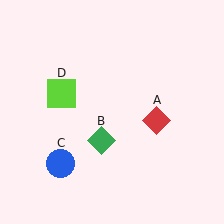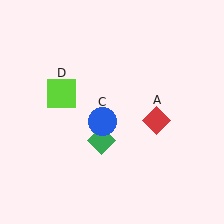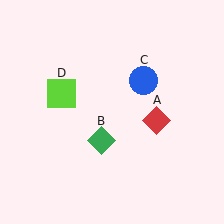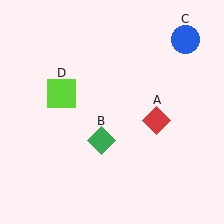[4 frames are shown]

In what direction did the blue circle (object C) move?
The blue circle (object C) moved up and to the right.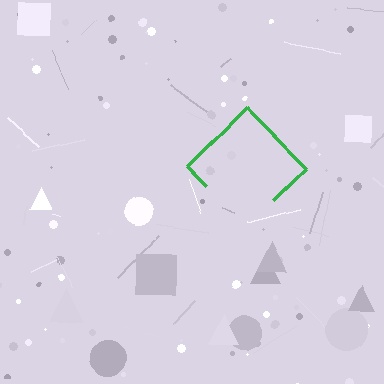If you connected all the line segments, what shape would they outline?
They would outline a diamond.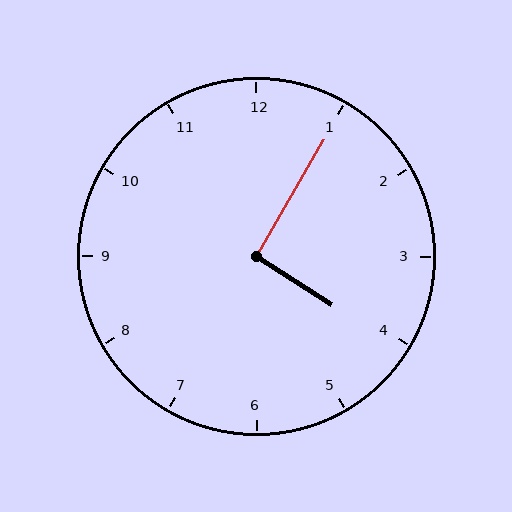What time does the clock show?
4:05.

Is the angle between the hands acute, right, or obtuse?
It is right.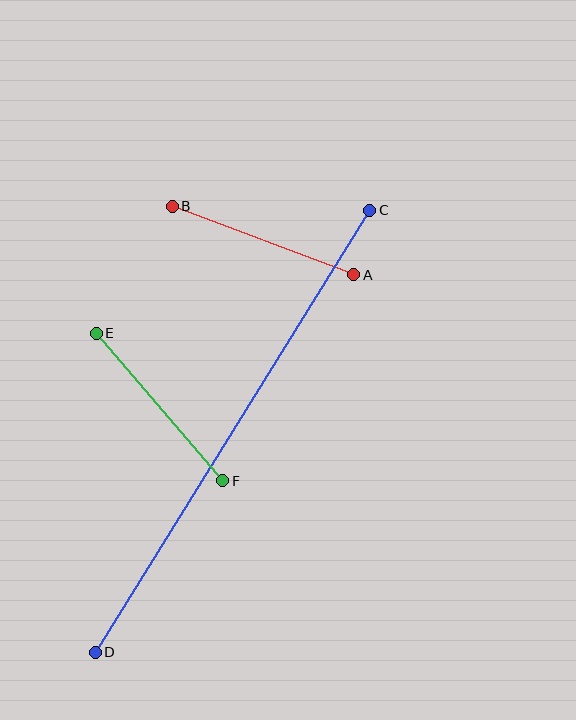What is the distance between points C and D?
The distance is approximately 521 pixels.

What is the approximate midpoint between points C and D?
The midpoint is at approximately (233, 431) pixels.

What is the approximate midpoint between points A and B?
The midpoint is at approximately (263, 240) pixels.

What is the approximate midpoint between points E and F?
The midpoint is at approximately (159, 407) pixels.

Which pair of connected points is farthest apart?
Points C and D are farthest apart.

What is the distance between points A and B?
The distance is approximately 194 pixels.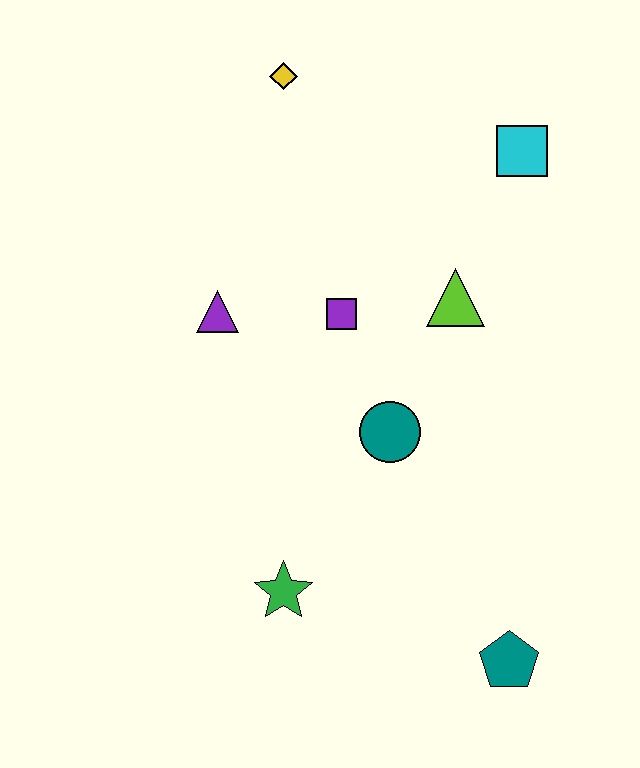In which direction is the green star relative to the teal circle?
The green star is below the teal circle.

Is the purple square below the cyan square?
Yes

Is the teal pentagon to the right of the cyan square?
No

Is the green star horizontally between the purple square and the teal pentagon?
No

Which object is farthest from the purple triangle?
The teal pentagon is farthest from the purple triangle.